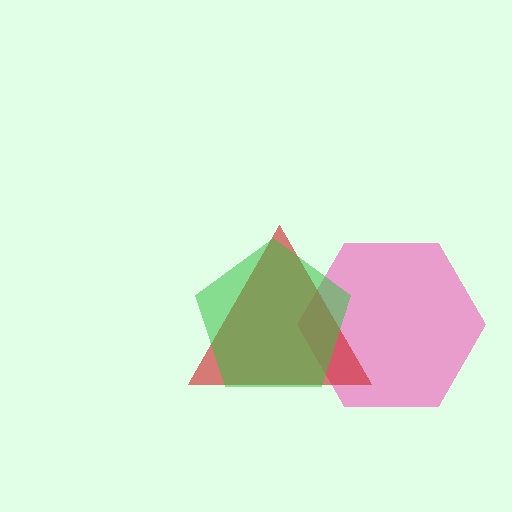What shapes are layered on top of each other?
The layered shapes are: a pink hexagon, a red triangle, a green pentagon.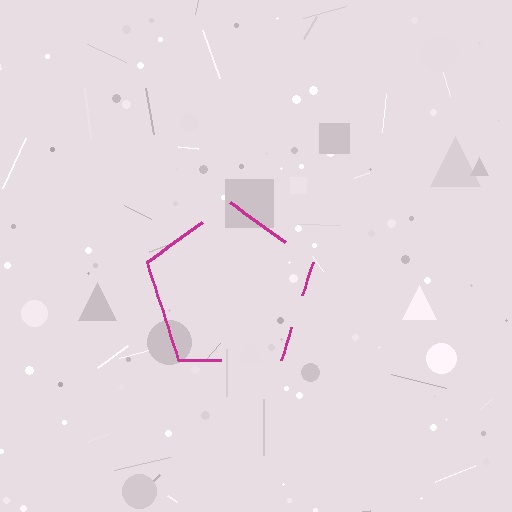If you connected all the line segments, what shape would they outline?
They would outline a pentagon.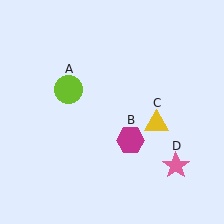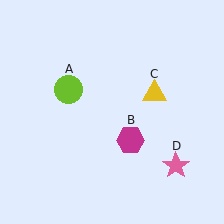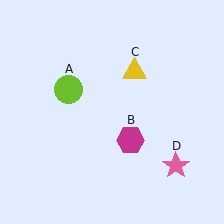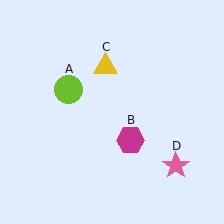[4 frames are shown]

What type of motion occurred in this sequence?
The yellow triangle (object C) rotated counterclockwise around the center of the scene.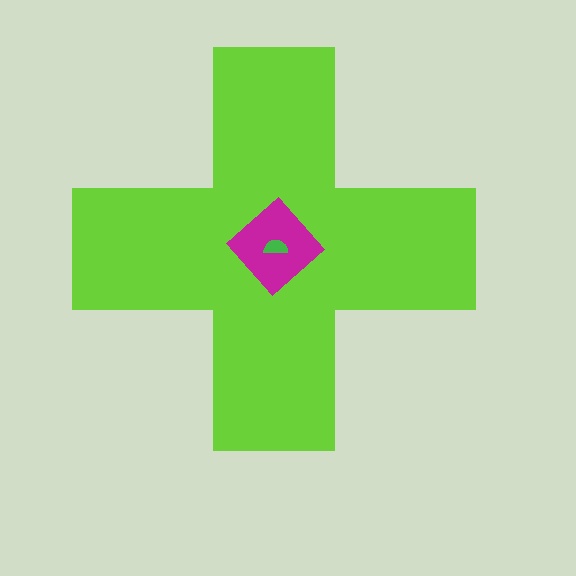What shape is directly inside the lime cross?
The magenta diamond.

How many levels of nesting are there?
3.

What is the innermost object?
The green semicircle.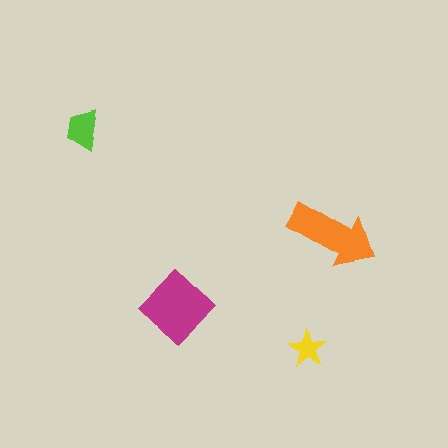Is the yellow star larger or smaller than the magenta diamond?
Smaller.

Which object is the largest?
The magenta diamond.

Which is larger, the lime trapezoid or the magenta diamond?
The magenta diamond.